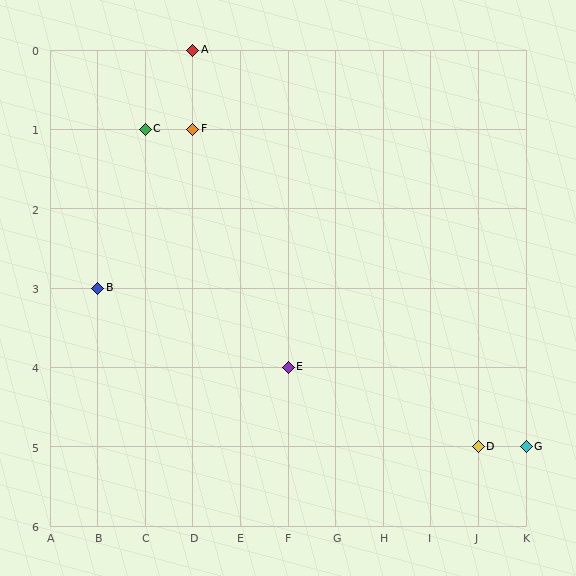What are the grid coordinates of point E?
Point E is at grid coordinates (F, 4).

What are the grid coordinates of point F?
Point F is at grid coordinates (D, 1).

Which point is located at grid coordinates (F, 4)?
Point E is at (F, 4).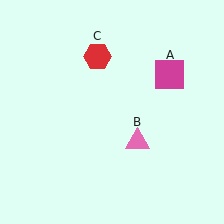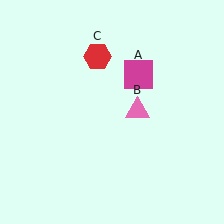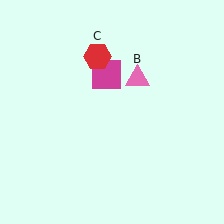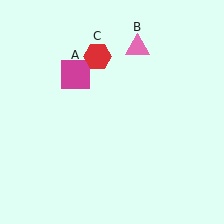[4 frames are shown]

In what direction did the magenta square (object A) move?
The magenta square (object A) moved left.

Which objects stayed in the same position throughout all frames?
Red hexagon (object C) remained stationary.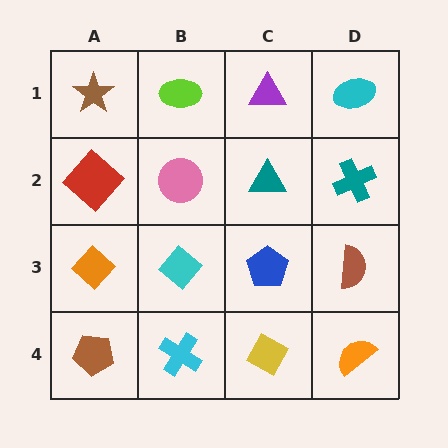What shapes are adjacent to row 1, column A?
A red diamond (row 2, column A), a lime ellipse (row 1, column B).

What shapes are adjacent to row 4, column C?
A blue pentagon (row 3, column C), a cyan cross (row 4, column B), an orange semicircle (row 4, column D).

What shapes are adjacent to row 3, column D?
A teal cross (row 2, column D), an orange semicircle (row 4, column D), a blue pentagon (row 3, column C).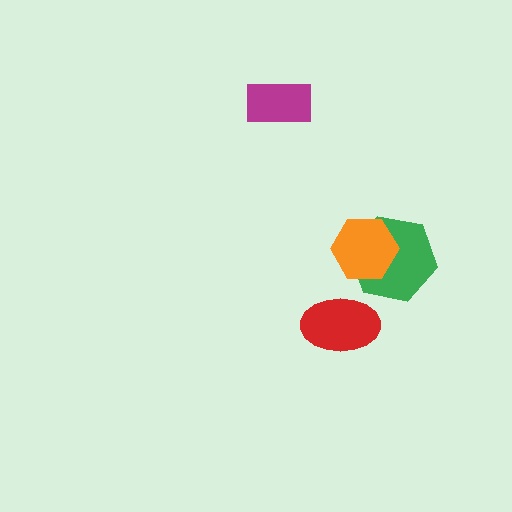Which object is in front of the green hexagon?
The orange hexagon is in front of the green hexagon.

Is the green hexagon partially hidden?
Yes, it is partially covered by another shape.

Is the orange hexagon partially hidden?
No, no other shape covers it.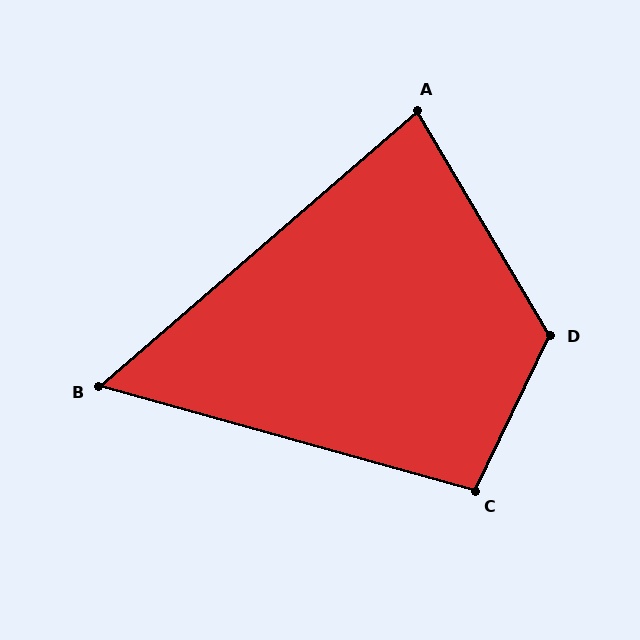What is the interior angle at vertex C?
Approximately 100 degrees (obtuse).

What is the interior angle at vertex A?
Approximately 80 degrees (acute).